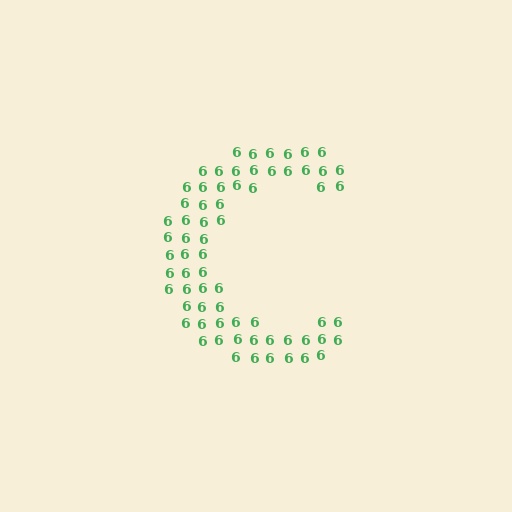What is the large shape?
The large shape is the letter C.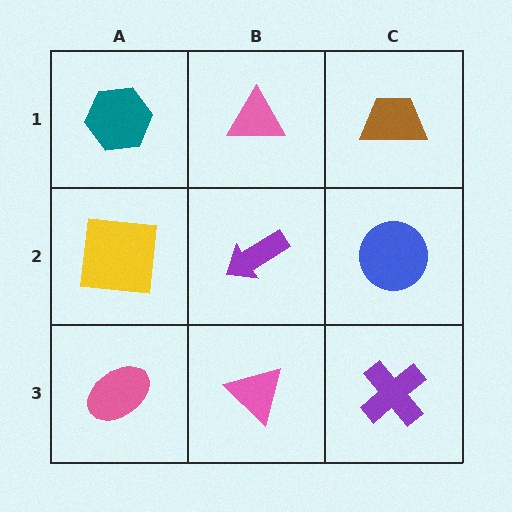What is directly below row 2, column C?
A purple cross.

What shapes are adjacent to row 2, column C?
A brown trapezoid (row 1, column C), a purple cross (row 3, column C), a purple arrow (row 2, column B).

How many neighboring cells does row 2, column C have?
3.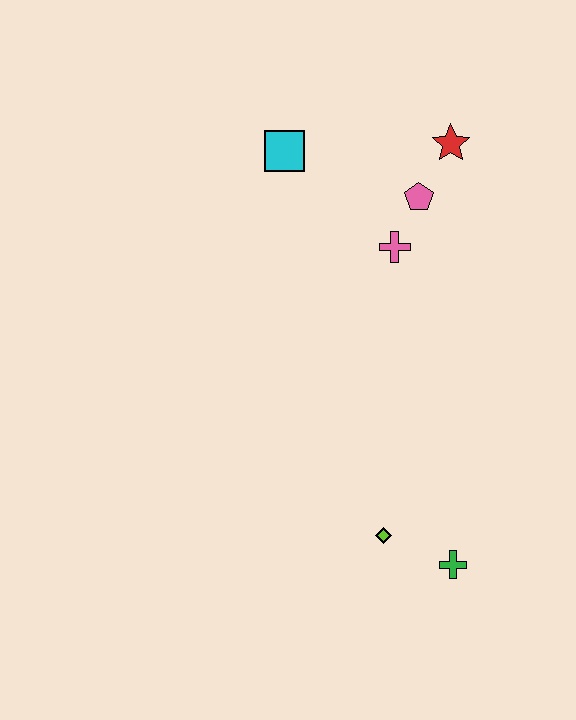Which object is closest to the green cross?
The lime diamond is closest to the green cross.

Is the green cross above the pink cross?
No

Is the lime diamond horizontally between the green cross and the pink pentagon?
No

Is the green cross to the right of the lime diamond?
Yes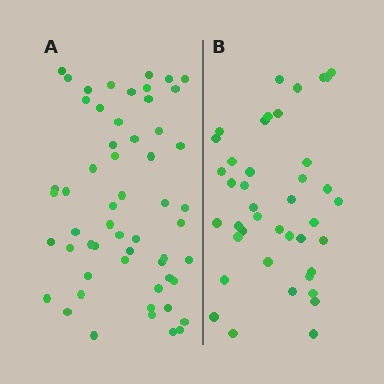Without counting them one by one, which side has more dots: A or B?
Region A (the left region) has more dots.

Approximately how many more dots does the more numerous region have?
Region A has approximately 15 more dots than region B.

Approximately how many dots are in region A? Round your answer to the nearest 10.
About 60 dots. (The exact count is 56, which rounds to 60.)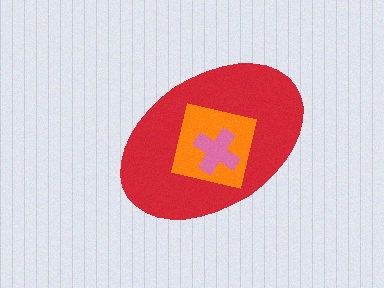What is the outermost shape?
The red ellipse.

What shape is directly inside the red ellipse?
The orange square.